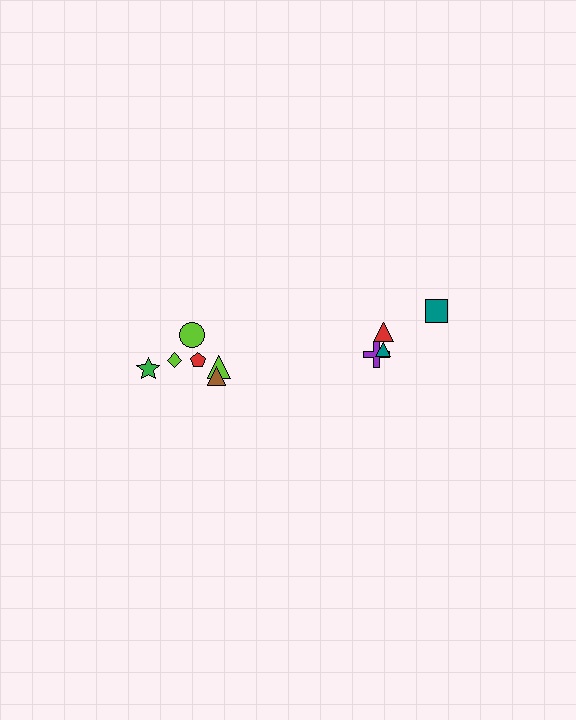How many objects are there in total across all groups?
There are 10 objects.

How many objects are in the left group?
There are 6 objects.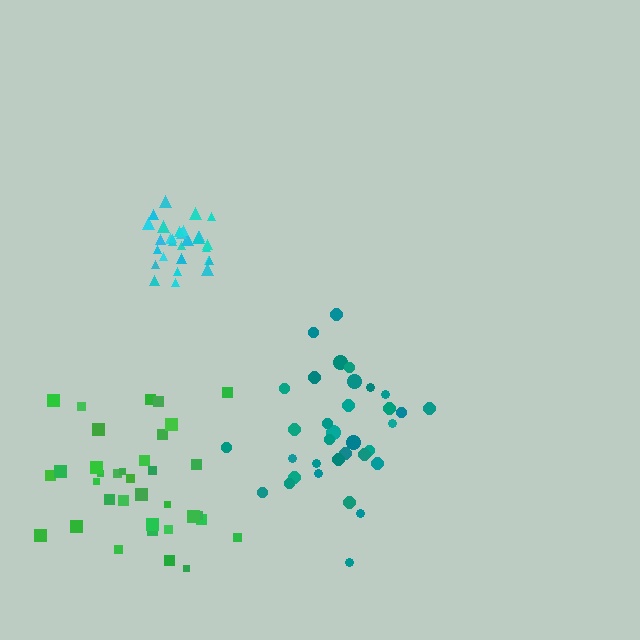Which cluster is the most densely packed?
Cyan.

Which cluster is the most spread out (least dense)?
Teal.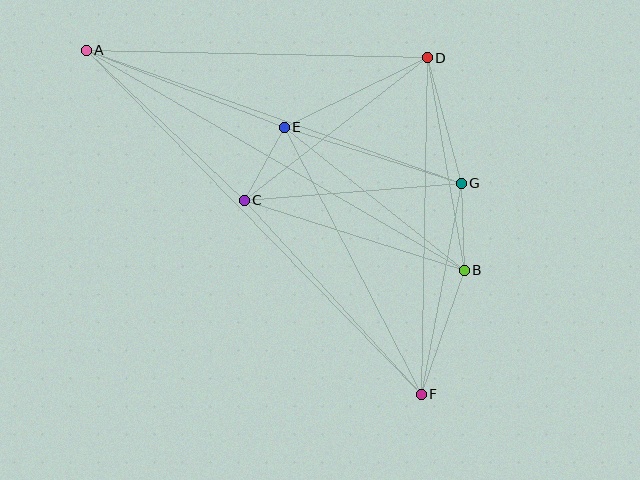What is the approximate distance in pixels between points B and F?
The distance between B and F is approximately 132 pixels.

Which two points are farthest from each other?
Points A and F are farthest from each other.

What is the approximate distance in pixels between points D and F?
The distance between D and F is approximately 337 pixels.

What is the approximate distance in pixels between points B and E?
The distance between B and E is approximately 230 pixels.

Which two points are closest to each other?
Points C and E are closest to each other.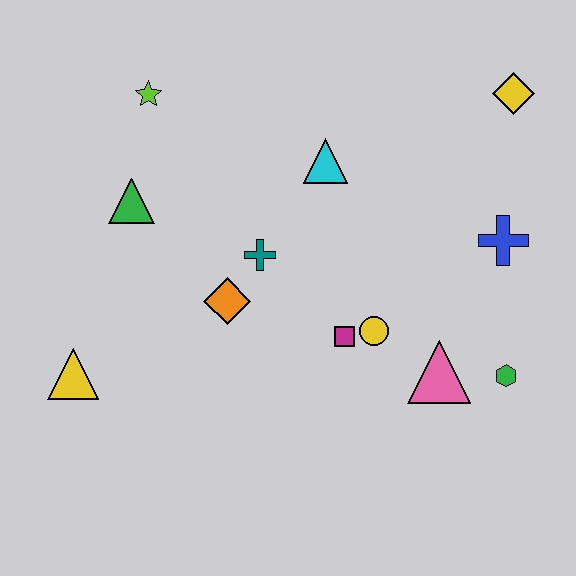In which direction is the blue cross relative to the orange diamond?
The blue cross is to the right of the orange diamond.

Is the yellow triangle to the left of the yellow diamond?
Yes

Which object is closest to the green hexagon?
The pink triangle is closest to the green hexagon.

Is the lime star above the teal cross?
Yes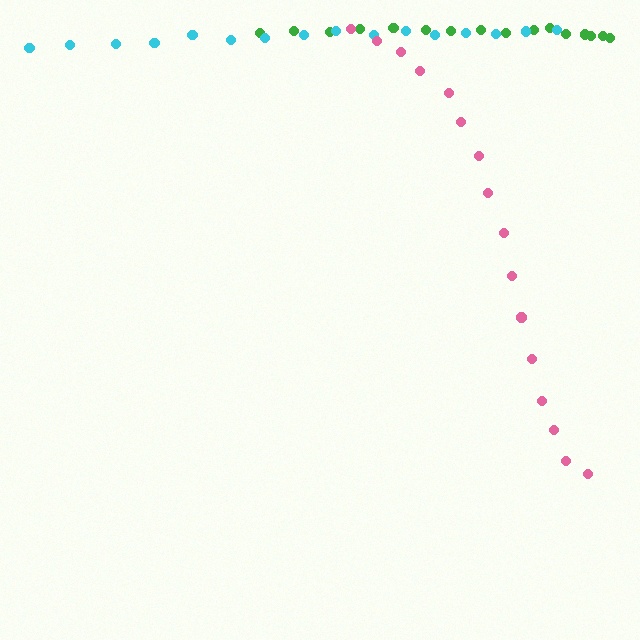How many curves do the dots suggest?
There are 3 distinct paths.